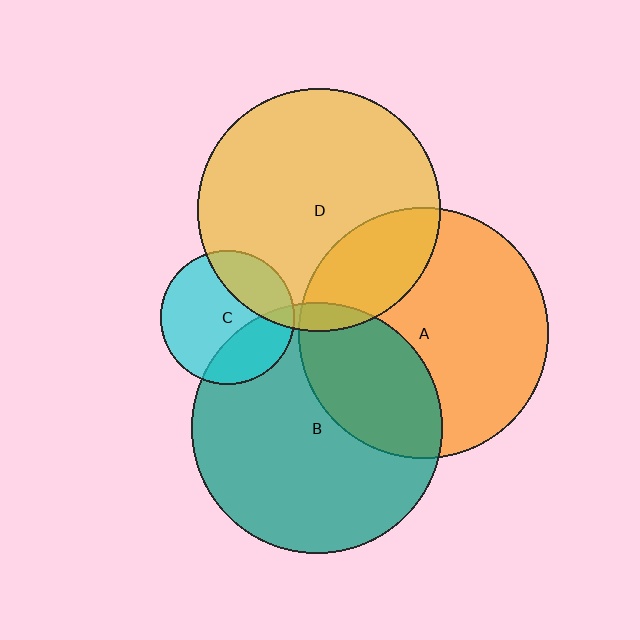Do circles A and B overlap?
Yes.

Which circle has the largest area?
Circle B (teal).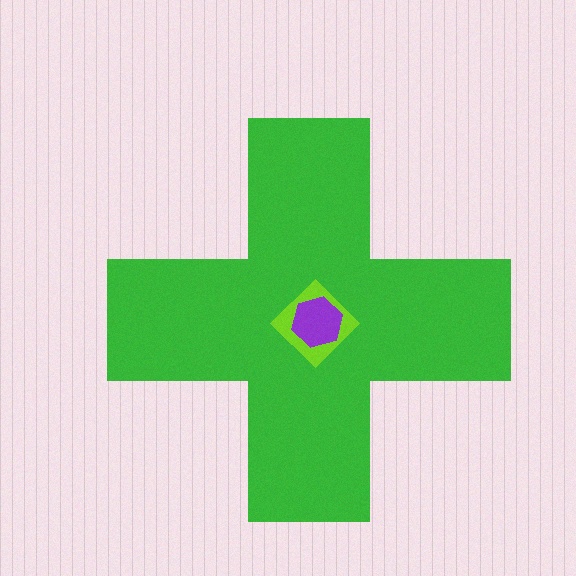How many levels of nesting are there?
3.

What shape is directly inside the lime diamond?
The purple hexagon.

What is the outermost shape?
The green cross.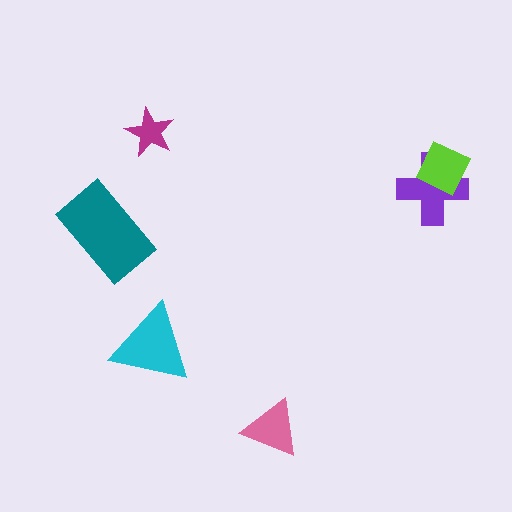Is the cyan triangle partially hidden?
No, no other shape covers it.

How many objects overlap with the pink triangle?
0 objects overlap with the pink triangle.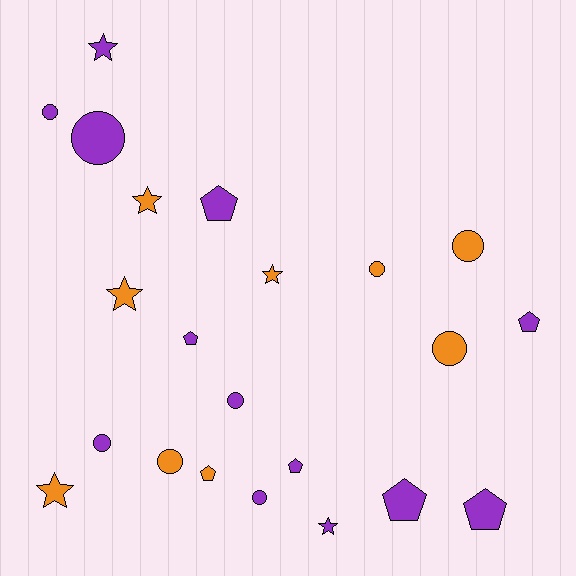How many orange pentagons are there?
There is 1 orange pentagon.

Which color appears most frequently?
Purple, with 13 objects.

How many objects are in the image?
There are 22 objects.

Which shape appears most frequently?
Circle, with 9 objects.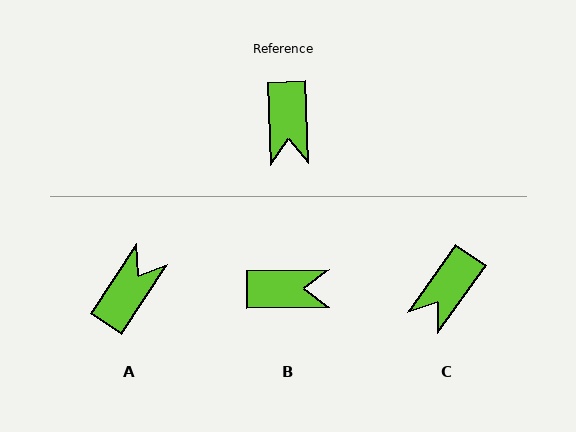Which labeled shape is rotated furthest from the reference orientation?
A, about 144 degrees away.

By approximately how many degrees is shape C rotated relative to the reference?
Approximately 37 degrees clockwise.